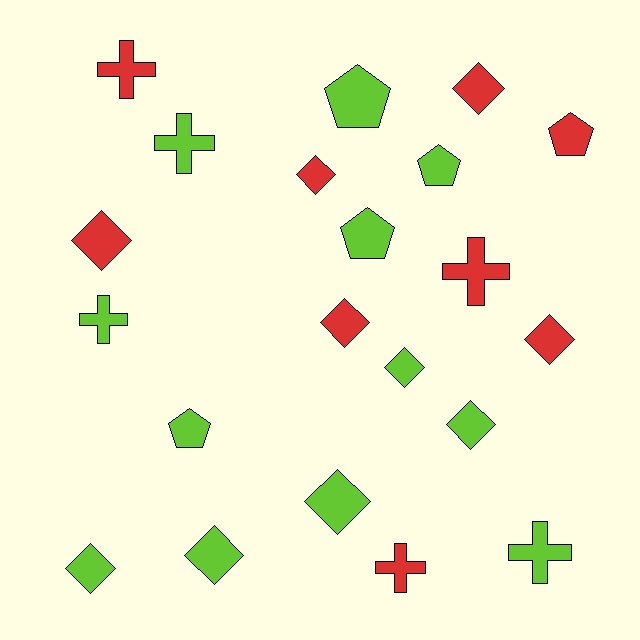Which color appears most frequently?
Lime, with 12 objects.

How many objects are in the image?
There are 21 objects.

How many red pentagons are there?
There is 1 red pentagon.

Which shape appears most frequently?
Diamond, with 10 objects.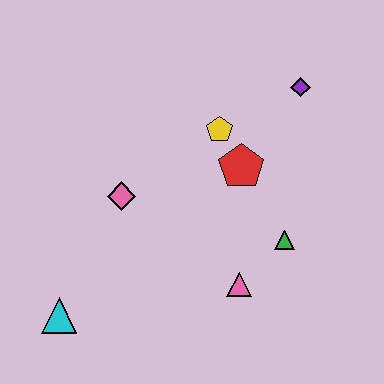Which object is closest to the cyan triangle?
The pink diamond is closest to the cyan triangle.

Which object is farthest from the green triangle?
The cyan triangle is farthest from the green triangle.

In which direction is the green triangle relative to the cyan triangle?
The green triangle is to the right of the cyan triangle.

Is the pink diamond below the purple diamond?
Yes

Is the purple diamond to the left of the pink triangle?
No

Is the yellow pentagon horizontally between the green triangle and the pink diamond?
Yes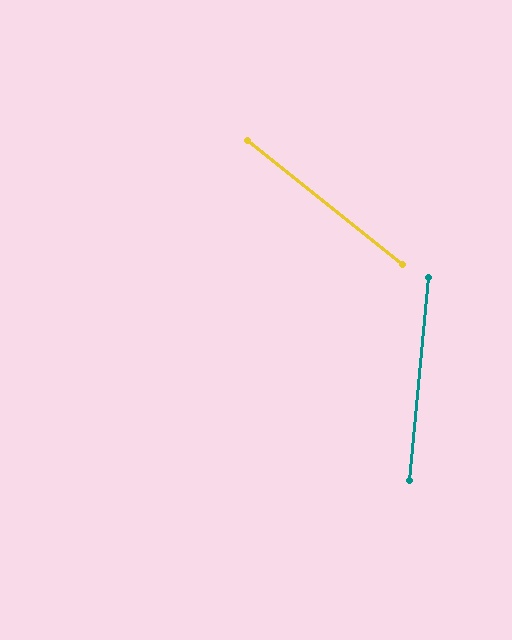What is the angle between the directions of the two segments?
Approximately 56 degrees.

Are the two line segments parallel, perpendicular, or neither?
Neither parallel nor perpendicular — they differ by about 56°.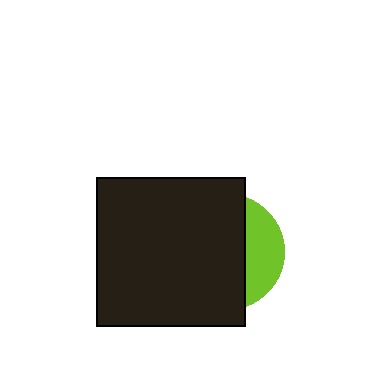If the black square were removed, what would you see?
You would see the complete lime circle.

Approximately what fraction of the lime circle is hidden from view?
Roughly 70% of the lime circle is hidden behind the black square.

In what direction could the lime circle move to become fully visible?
The lime circle could move right. That would shift it out from behind the black square entirely.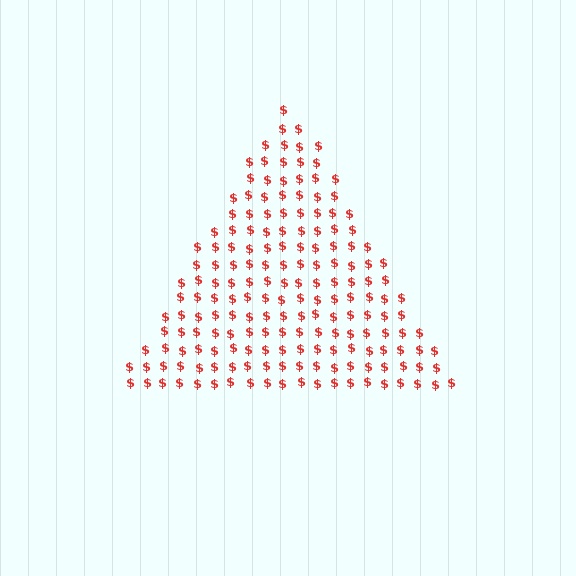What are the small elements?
The small elements are dollar signs.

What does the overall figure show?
The overall figure shows a triangle.